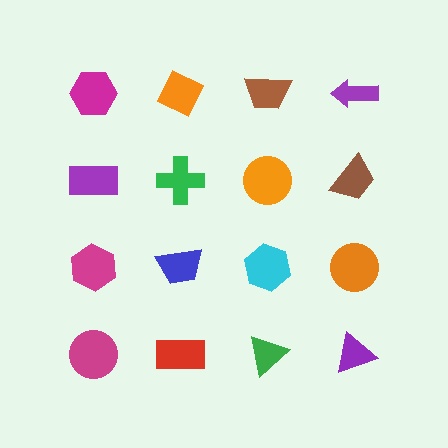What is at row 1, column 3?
A brown trapezoid.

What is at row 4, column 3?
A green triangle.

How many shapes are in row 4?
4 shapes.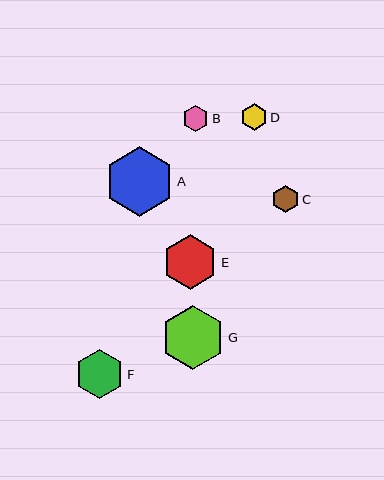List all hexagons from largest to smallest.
From largest to smallest: A, G, E, F, C, D, B.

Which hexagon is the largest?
Hexagon A is the largest with a size of approximately 69 pixels.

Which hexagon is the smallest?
Hexagon B is the smallest with a size of approximately 26 pixels.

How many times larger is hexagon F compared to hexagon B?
Hexagon F is approximately 1.9 times the size of hexagon B.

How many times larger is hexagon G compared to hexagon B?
Hexagon G is approximately 2.5 times the size of hexagon B.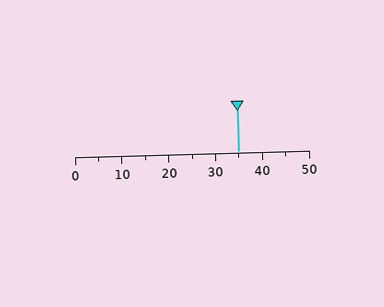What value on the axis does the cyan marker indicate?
The marker indicates approximately 35.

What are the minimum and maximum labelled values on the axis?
The axis runs from 0 to 50.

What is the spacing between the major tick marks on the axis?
The major ticks are spaced 10 apart.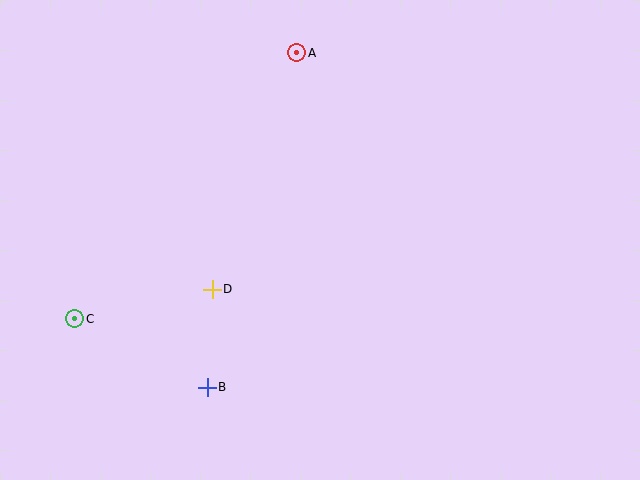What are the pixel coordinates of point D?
Point D is at (212, 289).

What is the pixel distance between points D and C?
The distance between D and C is 141 pixels.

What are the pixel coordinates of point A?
Point A is at (297, 53).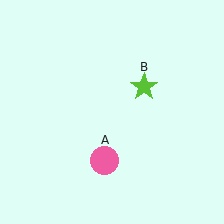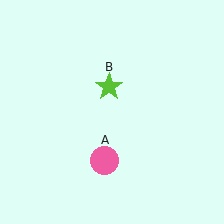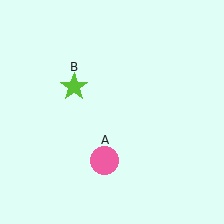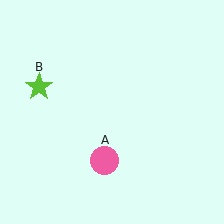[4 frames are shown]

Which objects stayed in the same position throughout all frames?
Pink circle (object A) remained stationary.